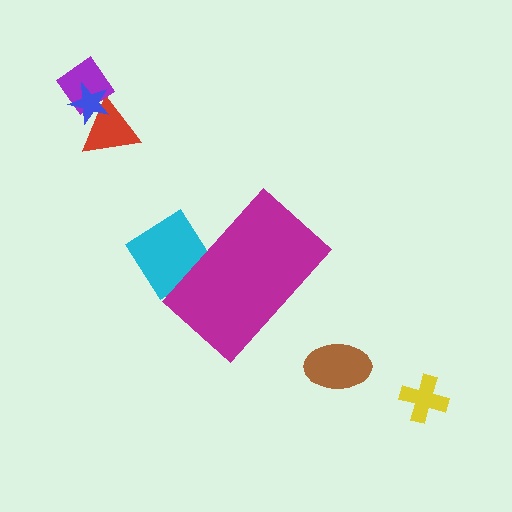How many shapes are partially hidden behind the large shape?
1 shape is partially hidden.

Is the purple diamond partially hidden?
No, the purple diamond is fully visible.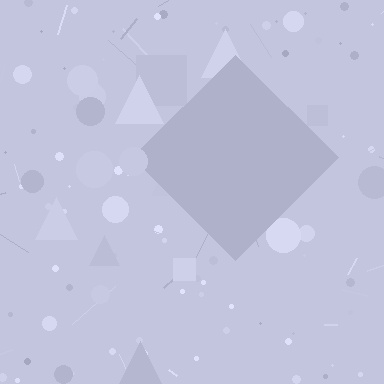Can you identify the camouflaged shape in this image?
The camouflaged shape is a diamond.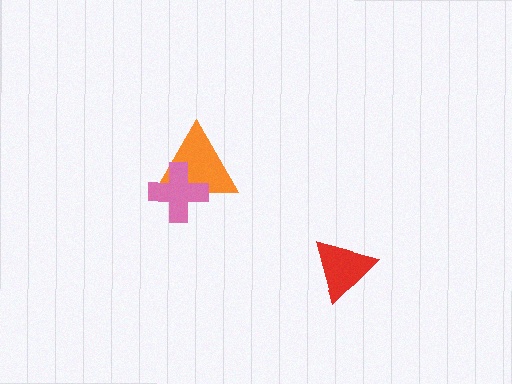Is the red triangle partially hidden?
No, no other shape covers it.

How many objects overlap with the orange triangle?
1 object overlaps with the orange triangle.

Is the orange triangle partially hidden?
Yes, it is partially covered by another shape.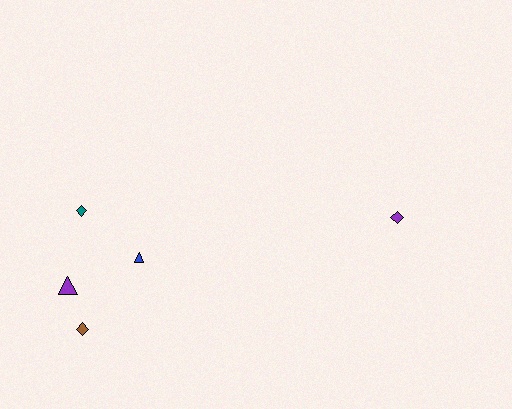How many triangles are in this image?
There are 2 triangles.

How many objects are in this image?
There are 5 objects.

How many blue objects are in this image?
There is 1 blue object.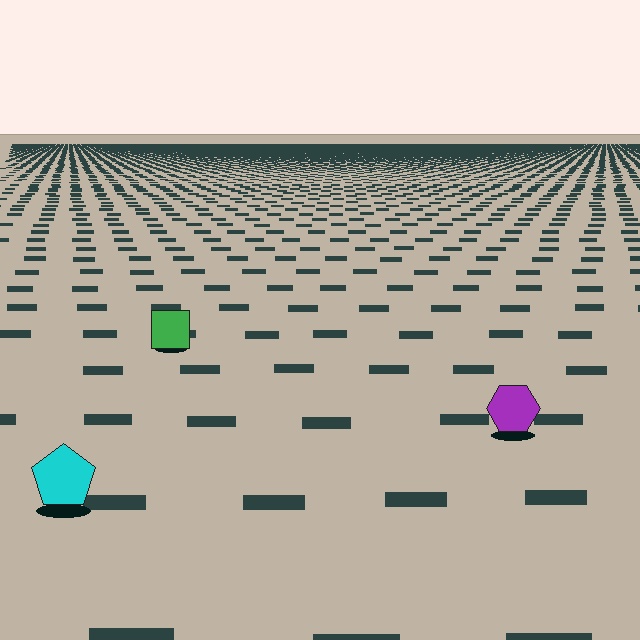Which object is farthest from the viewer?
The green square is farthest from the viewer. It appears smaller and the ground texture around it is denser.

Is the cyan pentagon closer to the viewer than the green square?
Yes. The cyan pentagon is closer — you can tell from the texture gradient: the ground texture is coarser near it.